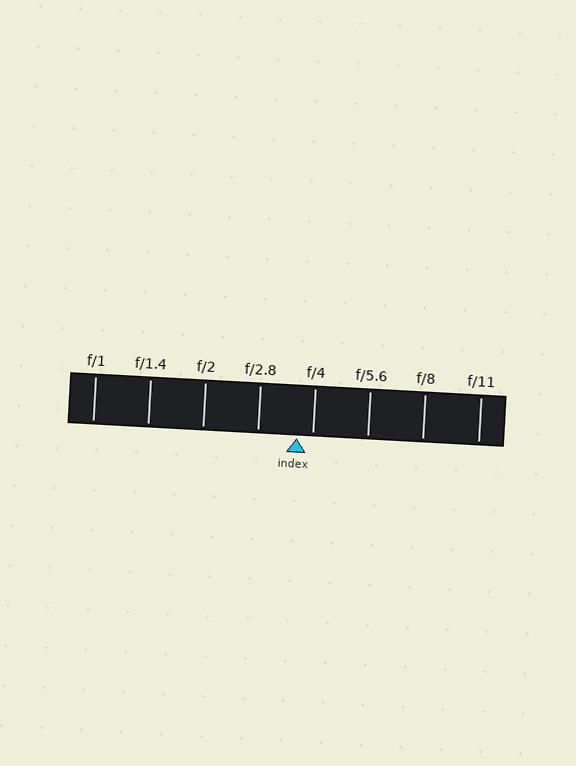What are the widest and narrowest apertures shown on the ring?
The widest aperture shown is f/1 and the narrowest is f/11.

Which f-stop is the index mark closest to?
The index mark is closest to f/4.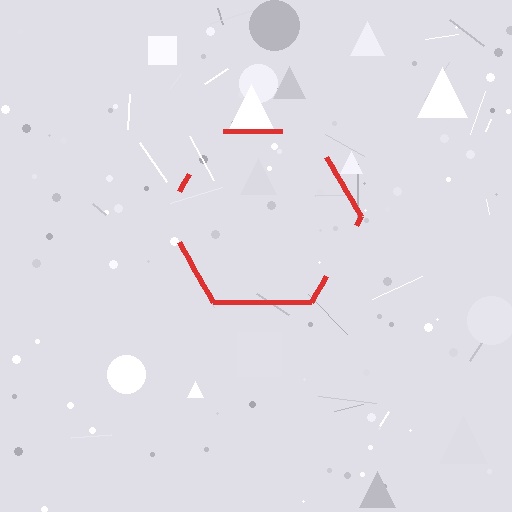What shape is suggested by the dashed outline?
The dashed outline suggests a hexagon.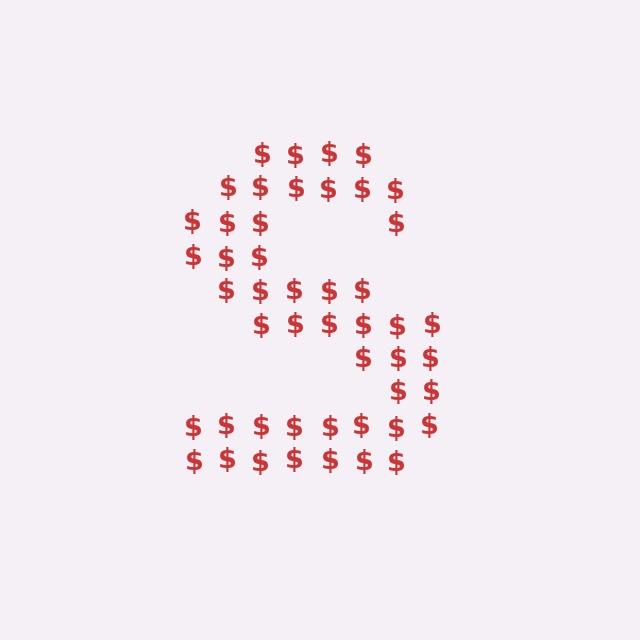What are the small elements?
The small elements are dollar signs.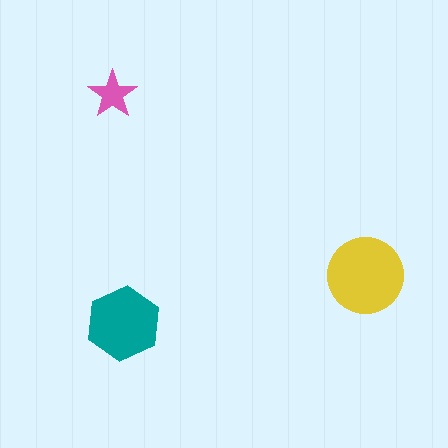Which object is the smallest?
The pink star.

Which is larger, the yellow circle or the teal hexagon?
The yellow circle.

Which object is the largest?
The yellow circle.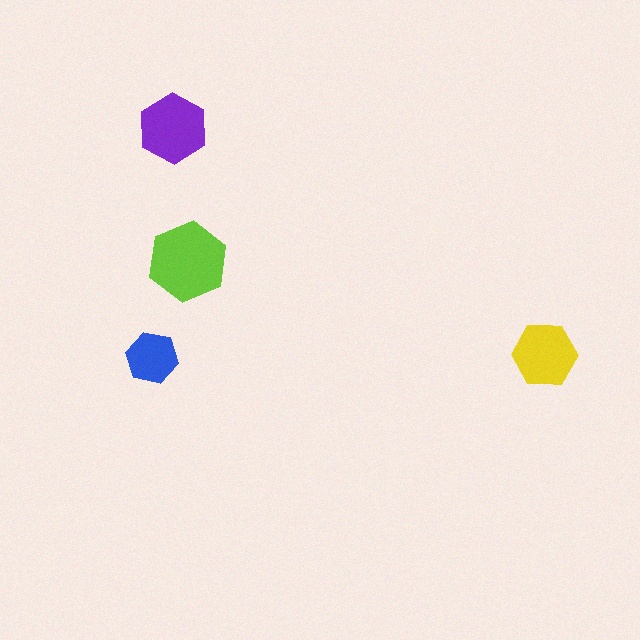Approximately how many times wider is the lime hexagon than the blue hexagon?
About 1.5 times wider.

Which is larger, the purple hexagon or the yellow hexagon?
The purple one.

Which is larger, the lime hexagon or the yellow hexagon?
The lime one.